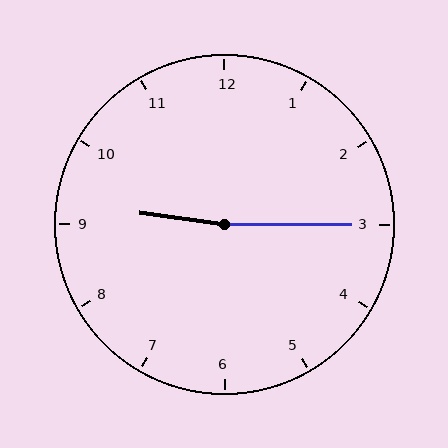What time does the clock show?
9:15.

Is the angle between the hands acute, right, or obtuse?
It is obtuse.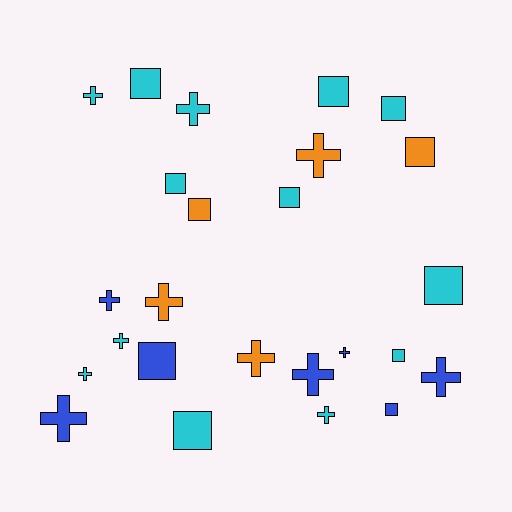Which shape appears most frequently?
Cross, with 13 objects.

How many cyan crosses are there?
There are 5 cyan crosses.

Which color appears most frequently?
Cyan, with 13 objects.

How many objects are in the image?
There are 25 objects.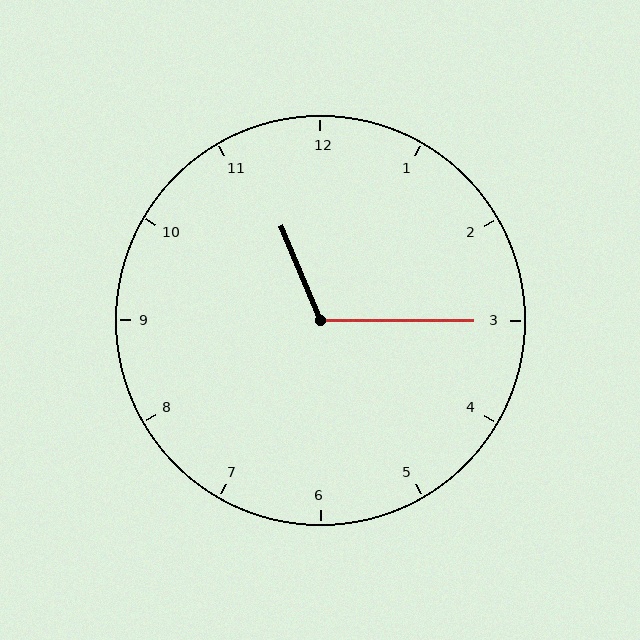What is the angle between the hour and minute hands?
Approximately 112 degrees.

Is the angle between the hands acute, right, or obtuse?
It is obtuse.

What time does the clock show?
11:15.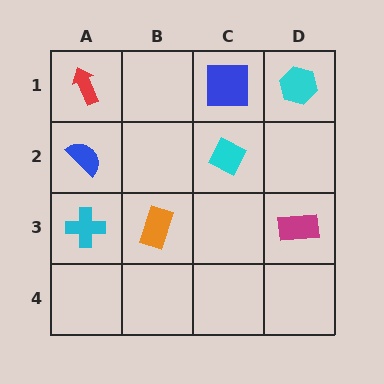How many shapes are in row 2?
2 shapes.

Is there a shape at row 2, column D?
No, that cell is empty.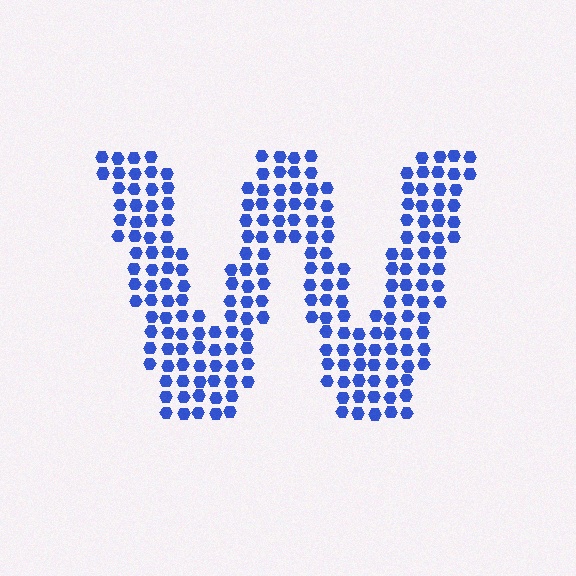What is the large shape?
The large shape is the letter W.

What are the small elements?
The small elements are hexagons.